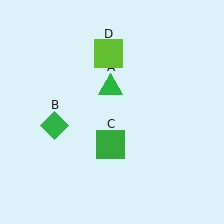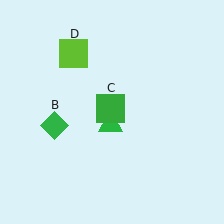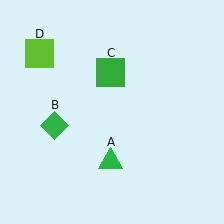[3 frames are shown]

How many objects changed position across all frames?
3 objects changed position: green triangle (object A), green square (object C), lime square (object D).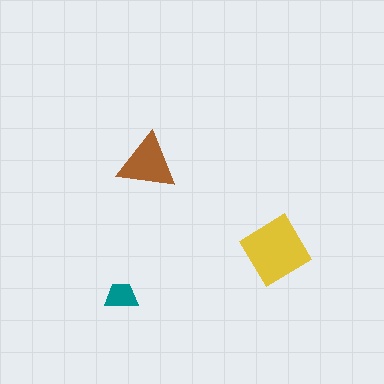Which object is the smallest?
The teal trapezoid.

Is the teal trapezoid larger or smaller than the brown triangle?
Smaller.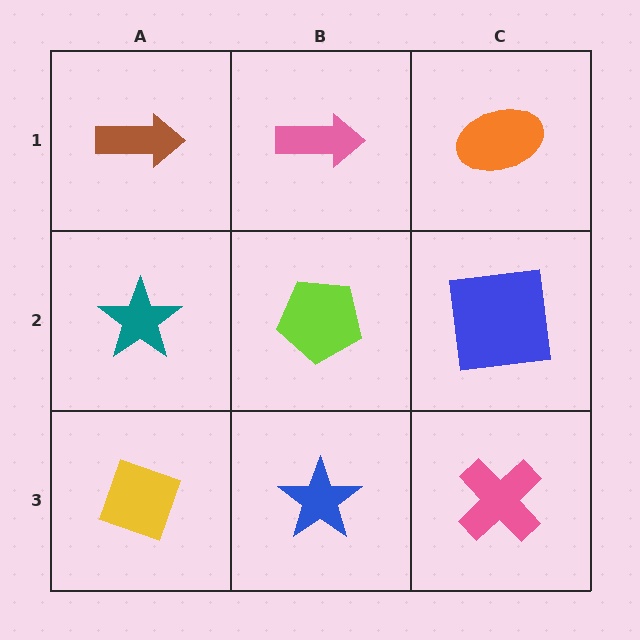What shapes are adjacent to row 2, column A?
A brown arrow (row 1, column A), a yellow diamond (row 3, column A), a lime pentagon (row 2, column B).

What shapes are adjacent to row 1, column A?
A teal star (row 2, column A), a pink arrow (row 1, column B).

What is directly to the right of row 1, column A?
A pink arrow.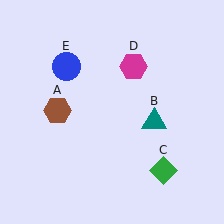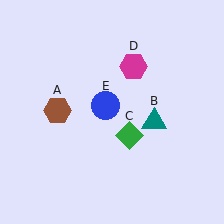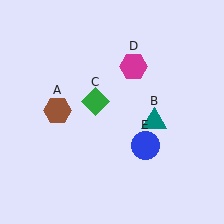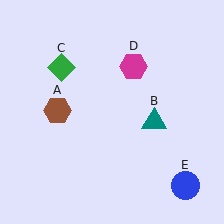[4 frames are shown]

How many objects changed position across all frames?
2 objects changed position: green diamond (object C), blue circle (object E).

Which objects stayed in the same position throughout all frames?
Brown hexagon (object A) and teal triangle (object B) and magenta hexagon (object D) remained stationary.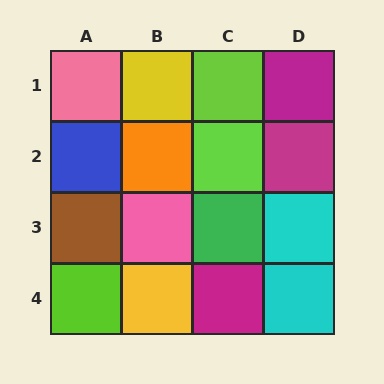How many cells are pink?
2 cells are pink.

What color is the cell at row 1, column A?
Pink.